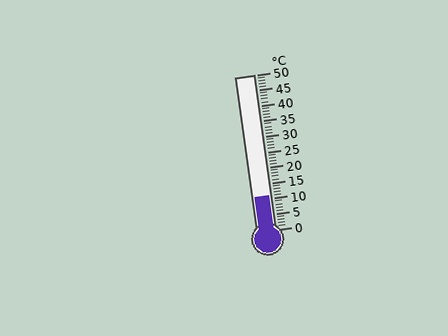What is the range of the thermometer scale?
The thermometer scale ranges from 0°C to 50°C.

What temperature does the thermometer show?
The thermometer shows approximately 11°C.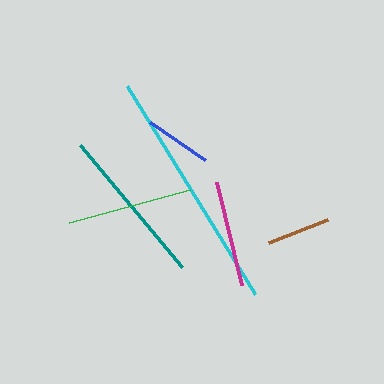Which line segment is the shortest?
The brown line is the shortest at approximately 63 pixels.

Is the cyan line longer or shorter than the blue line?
The cyan line is longer than the blue line.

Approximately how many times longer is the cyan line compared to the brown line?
The cyan line is approximately 3.9 times the length of the brown line.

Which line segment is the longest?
The cyan line is the longest at approximately 244 pixels.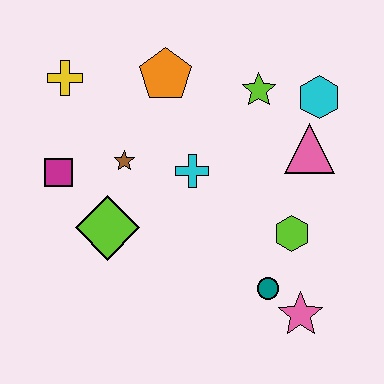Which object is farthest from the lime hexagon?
The yellow cross is farthest from the lime hexagon.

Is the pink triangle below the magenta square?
No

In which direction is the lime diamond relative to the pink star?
The lime diamond is to the left of the pink star.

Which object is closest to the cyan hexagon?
The pink triangle is closest to the cyan hexagon.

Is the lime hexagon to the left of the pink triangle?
Yes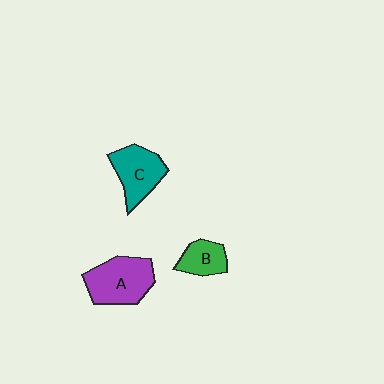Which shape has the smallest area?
Shape B (green).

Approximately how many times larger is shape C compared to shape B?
Approximately 1.5 times.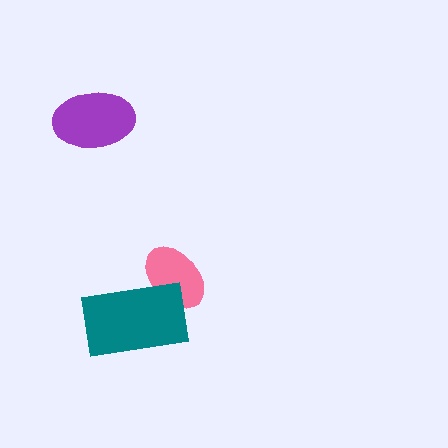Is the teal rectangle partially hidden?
No, no other shape covers it.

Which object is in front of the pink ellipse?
The teal rectangle is in front of the pink ellipse.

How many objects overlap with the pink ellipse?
1 object overlaps with the pink ellipse.